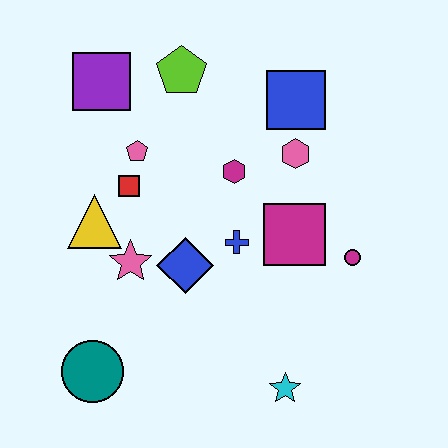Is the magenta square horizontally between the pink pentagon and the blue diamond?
No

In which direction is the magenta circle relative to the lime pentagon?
The magenta circle is below the lime pentagon.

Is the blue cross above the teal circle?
Yes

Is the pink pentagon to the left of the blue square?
Yes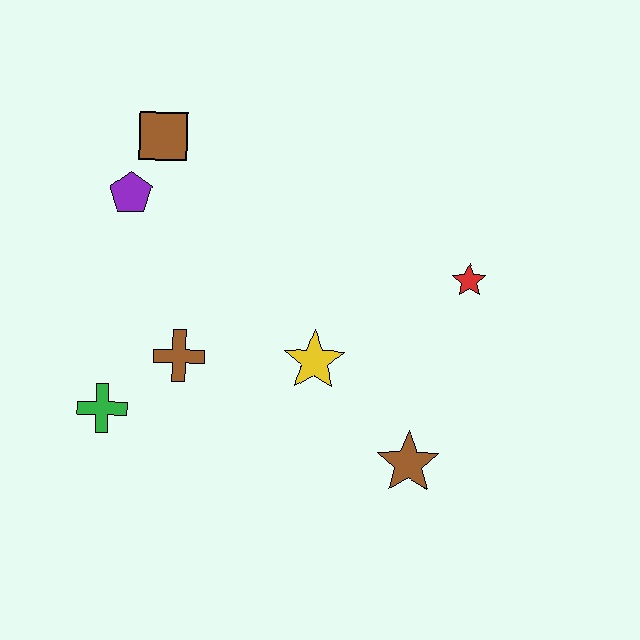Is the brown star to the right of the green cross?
Yes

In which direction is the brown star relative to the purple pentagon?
The brown star is to the right of the purple pentagon.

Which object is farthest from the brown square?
The brown star is farthest from the brown square.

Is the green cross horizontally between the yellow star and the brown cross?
No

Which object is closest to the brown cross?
The green cross is closest to the brown cross.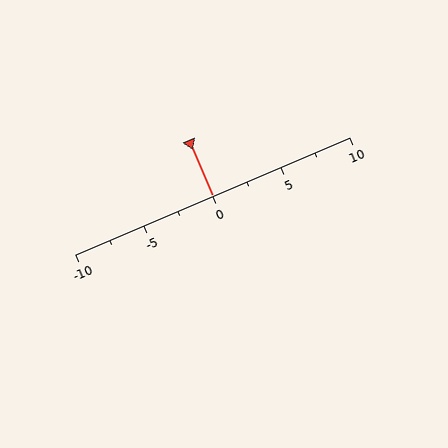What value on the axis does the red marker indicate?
The marker indicates approximately 0.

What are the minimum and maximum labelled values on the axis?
The axis runs from -10 to 10.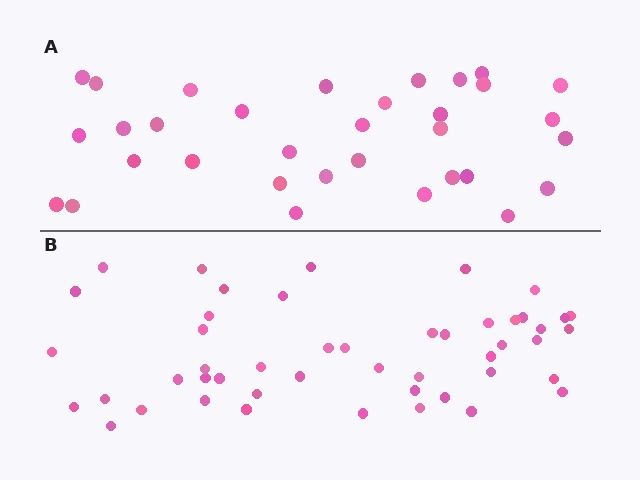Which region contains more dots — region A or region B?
Region B (the bottom region) has more dots.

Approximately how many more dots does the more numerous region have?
Region B has approximately 15 more dots than region A.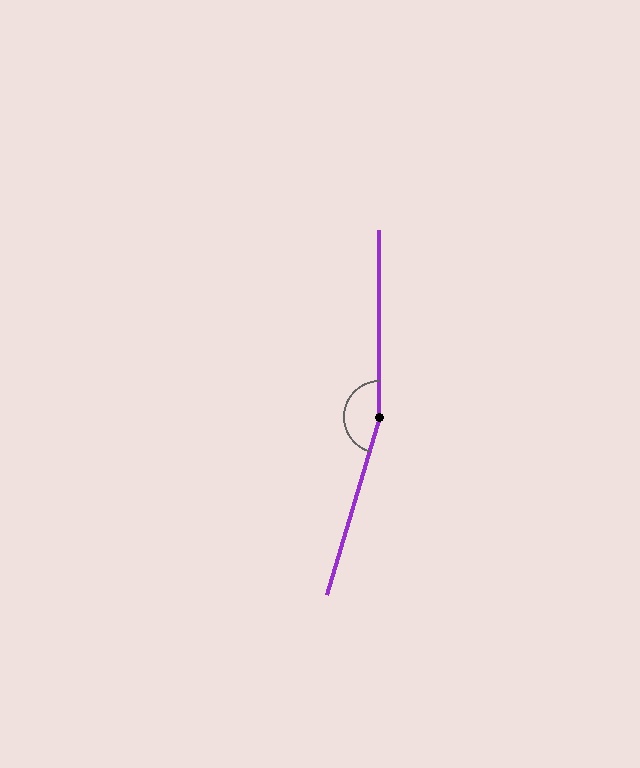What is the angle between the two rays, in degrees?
Approximately 163 degrees.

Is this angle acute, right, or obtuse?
It is obtuse.